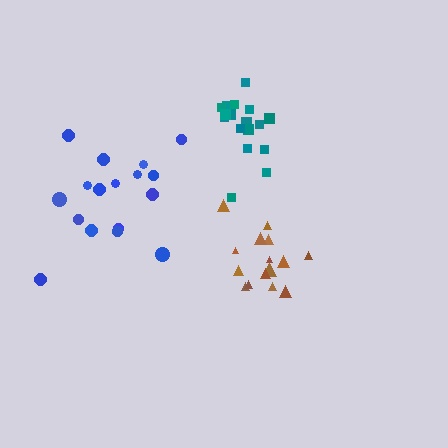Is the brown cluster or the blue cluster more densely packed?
Brown.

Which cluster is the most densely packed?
Brown.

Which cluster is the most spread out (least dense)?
Blue.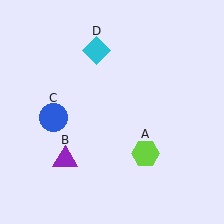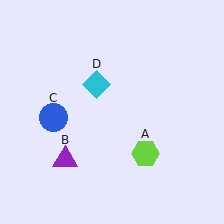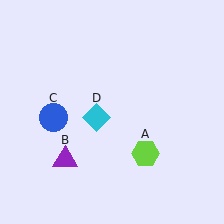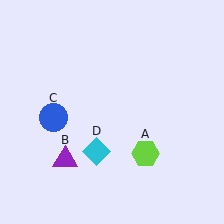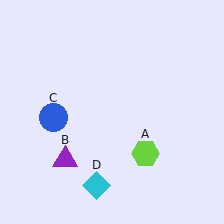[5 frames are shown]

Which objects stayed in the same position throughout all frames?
Lime hexagon (object A) and purple triangle (object B) and blue circle (object C) remained stationary.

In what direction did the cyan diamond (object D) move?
The cyan diamond (object D) moved down.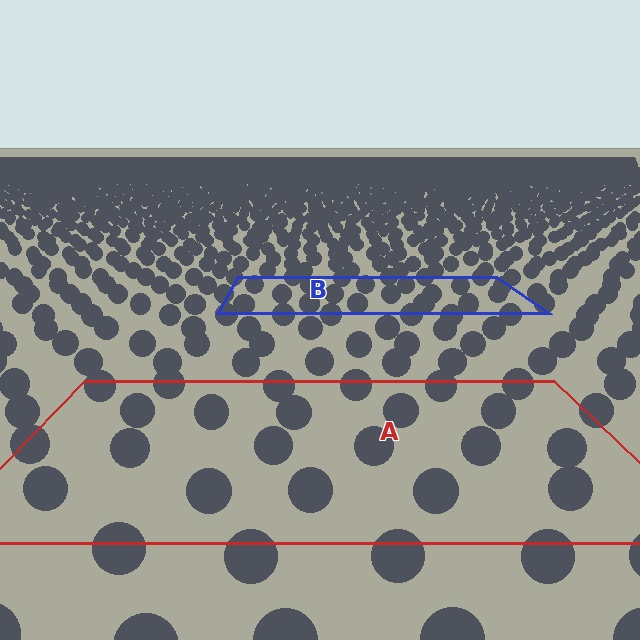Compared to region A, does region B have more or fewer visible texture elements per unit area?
Region B has more texture elements per unit area — they are packed more densely because it is farther away.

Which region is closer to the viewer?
Region A is closer. The texture elements there are larger and more spread out.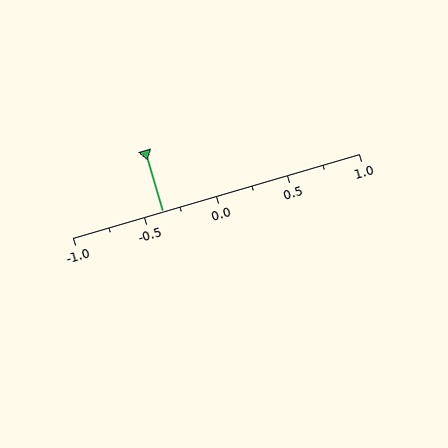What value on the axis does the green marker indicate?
The marker indicates approximately -0.38.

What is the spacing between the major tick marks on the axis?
The major ticks are spaced 0.5 apart.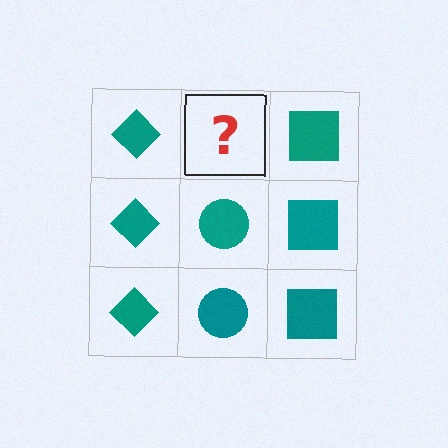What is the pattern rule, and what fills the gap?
The rule is that each column has a consistent shape. The gap should be filled with a teal circle.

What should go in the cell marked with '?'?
The missing cell should contain a teal circle.